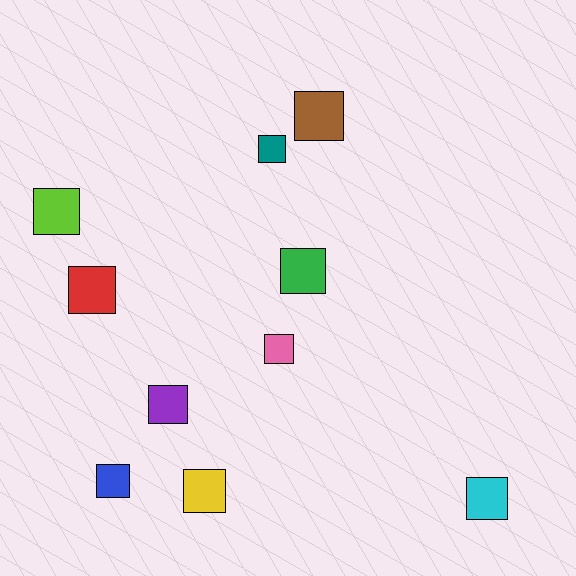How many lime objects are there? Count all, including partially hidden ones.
There is 1 lime object.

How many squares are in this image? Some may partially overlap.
There are 10 squares.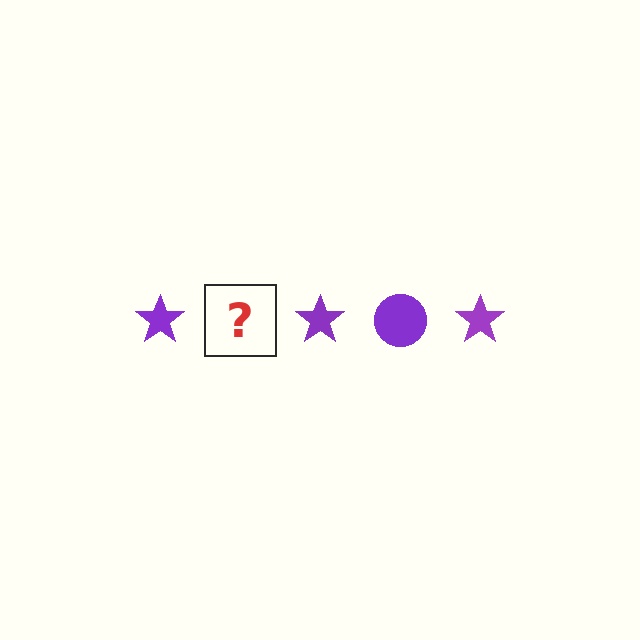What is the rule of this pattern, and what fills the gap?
The rule is that the pattern cycles through star, circle shapes in purple. The gap should be filled with a purple circle.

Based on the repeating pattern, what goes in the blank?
The blank should be a purple circle.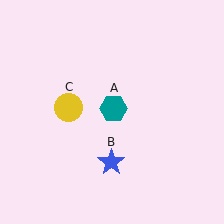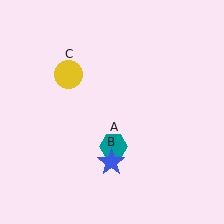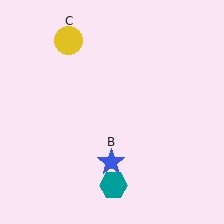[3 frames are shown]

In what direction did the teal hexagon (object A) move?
The teal hexagon (object A) moved down.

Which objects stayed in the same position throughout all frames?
Blue star (object B) remained stationary.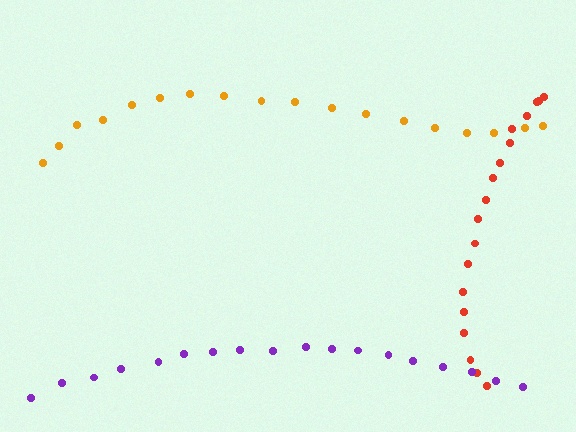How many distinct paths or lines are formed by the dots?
There are 3 distinct paths.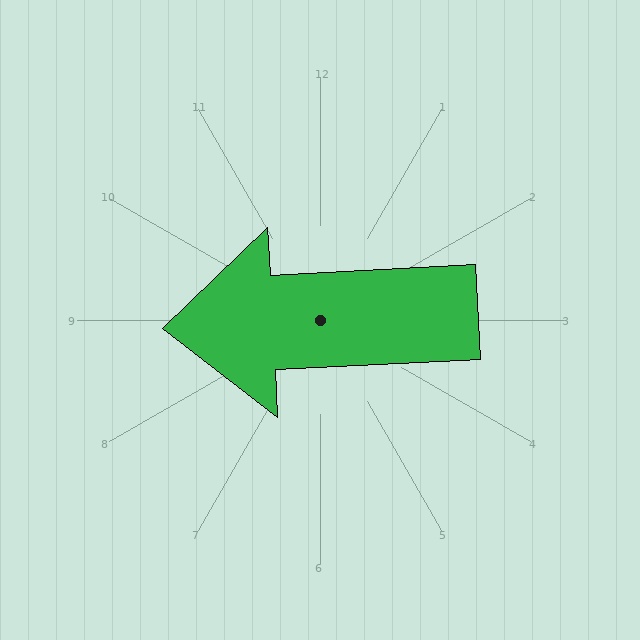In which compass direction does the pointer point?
West.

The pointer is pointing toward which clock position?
Roughly 9 o'clock.